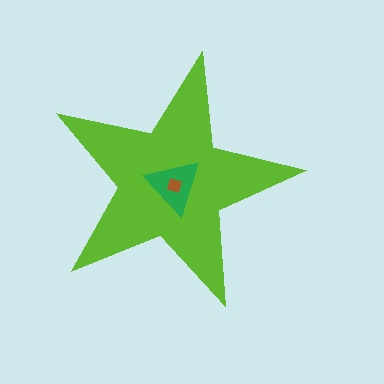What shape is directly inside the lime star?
The green triangle.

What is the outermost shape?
The lime star.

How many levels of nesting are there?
3.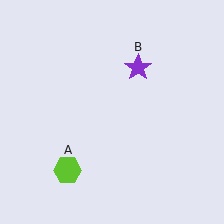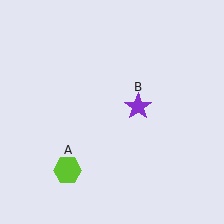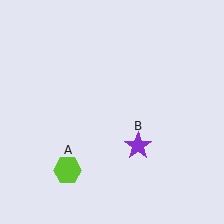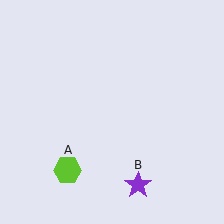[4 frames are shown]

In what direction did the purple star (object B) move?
The purple star (object B) moved down.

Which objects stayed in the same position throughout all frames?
Lime hexagon (object A) remained stationary.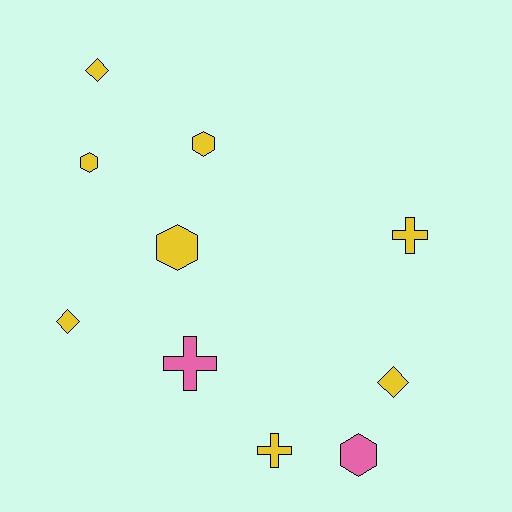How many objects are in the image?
There are 10 objects.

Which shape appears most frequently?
Hexagon, with 4 objects.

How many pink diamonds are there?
There are no pink diamonds.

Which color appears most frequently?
Yellow, with 8 objects.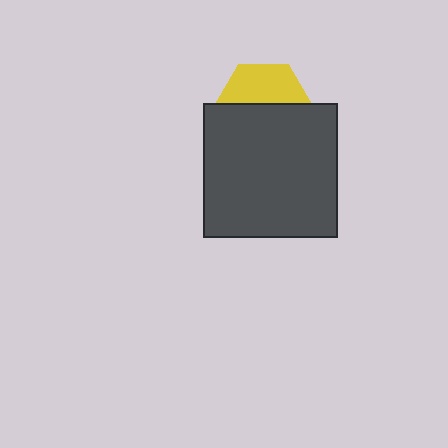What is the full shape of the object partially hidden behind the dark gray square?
The partially hidden object is a yellow hexagon.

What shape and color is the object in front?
The object in front is a dark gray square.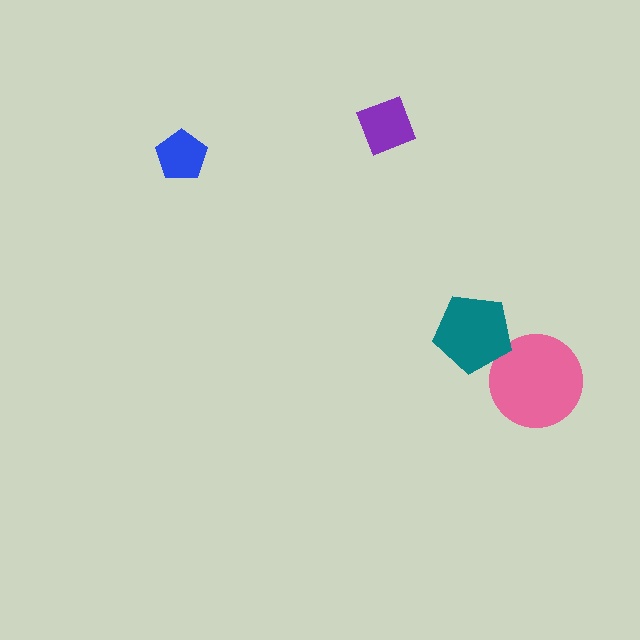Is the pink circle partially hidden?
Yes, it is partially covered by another shape.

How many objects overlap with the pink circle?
1 object overlaps with the pink circle.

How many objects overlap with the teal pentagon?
1 object overlaps with the teal pentagon.